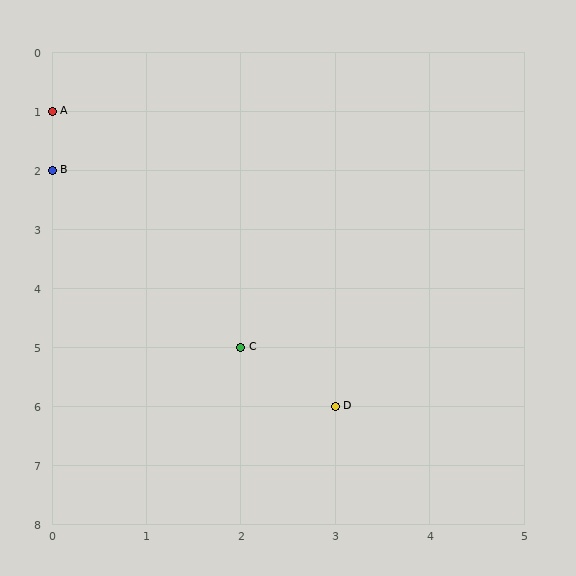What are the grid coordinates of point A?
Point A is at grid coordinates (0, 1).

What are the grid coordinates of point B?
Point B is at grid coordinates (0, 2).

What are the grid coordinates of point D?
Point D is at grid coordinates (3, 6).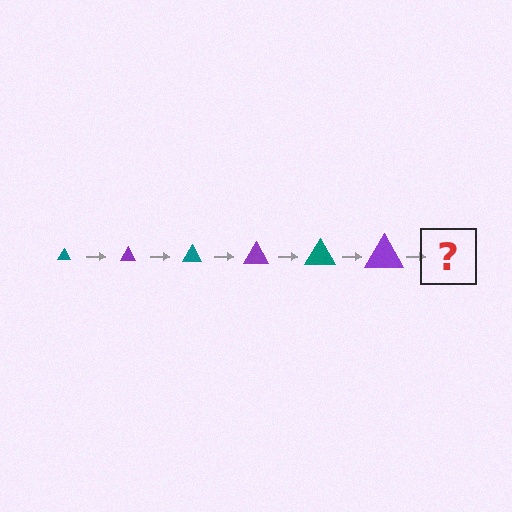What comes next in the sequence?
The next element should be a teal triangle, larger than the previous one.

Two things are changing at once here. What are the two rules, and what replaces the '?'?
The two rules are that the triangle grows larger each step and the color cycles through teal and purple. The '?' should be a teal triangle, larger than the previous one.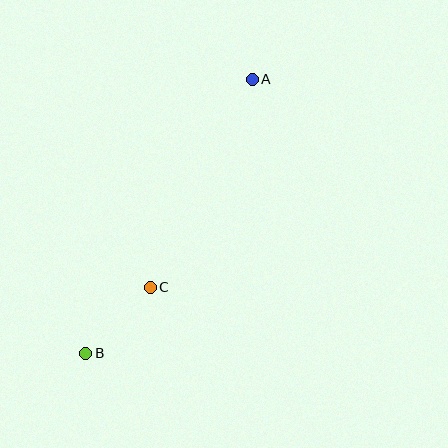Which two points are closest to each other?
Points B and C are closest to each other.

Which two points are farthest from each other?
Points A and B are farthest from each other.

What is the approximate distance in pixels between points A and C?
The distance between A and C is approximately 232 pixels.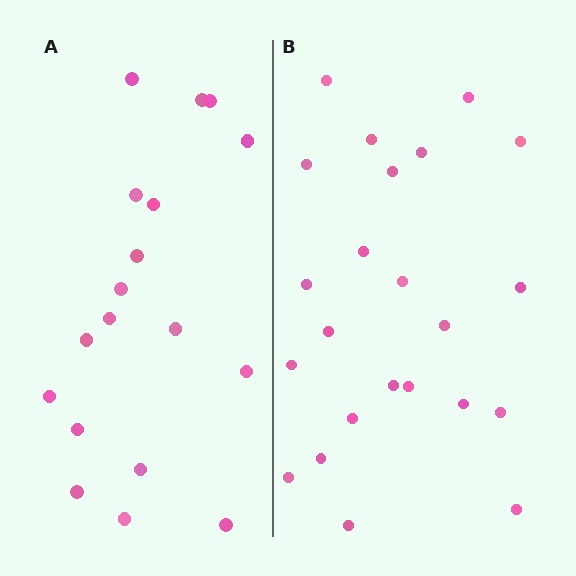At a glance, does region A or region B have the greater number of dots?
Region B (the right region) has more dots.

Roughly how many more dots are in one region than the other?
Region B has about 5 more dots than region A.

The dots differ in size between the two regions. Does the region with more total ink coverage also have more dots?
No. Region A has more total ink coverage because its dots are larger, but region B actually contains more individual dots. Total area can be misleading — the number of items is what matters here.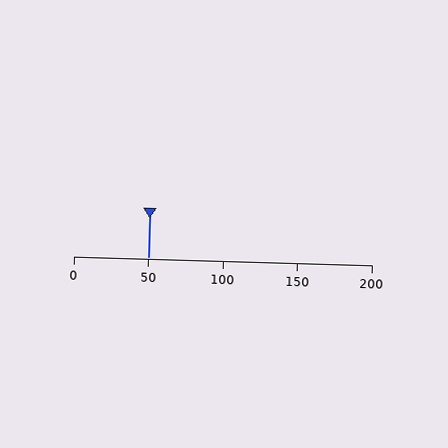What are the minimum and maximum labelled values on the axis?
The axis runs from 0 to 200.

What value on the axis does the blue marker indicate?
The marker indicates approximately 50.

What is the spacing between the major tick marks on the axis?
The major ticks are spaced 50 apart.